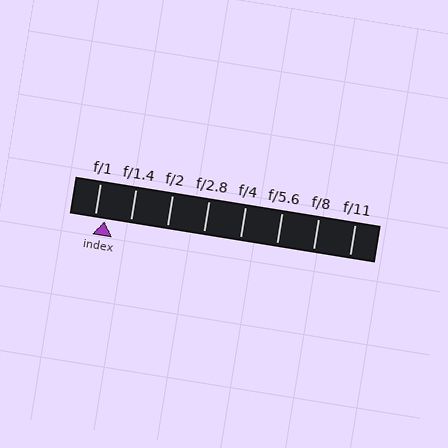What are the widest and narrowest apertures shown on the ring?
The widest aperture shown is f/1 and the narrowest is f/11.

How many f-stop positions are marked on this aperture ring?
There are 8 f-stop positions marked.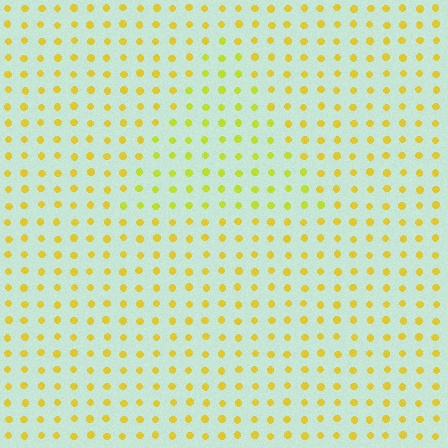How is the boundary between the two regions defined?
The boundary is defined purely by a slight shift in hue (about 21 degrees). Spacing, size, and orientation are identical on both sides.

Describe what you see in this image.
The image is filled with small yellow elements in a uniform arrangement. A triangle-shaped region is visible where the elements are tinted to a slightly different hue, forming a subtle color boundary.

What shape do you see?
I see a triangle.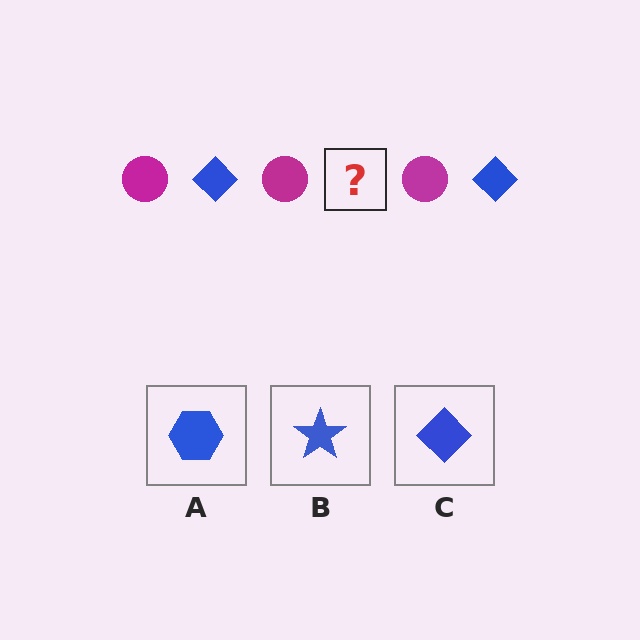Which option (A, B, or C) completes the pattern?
C.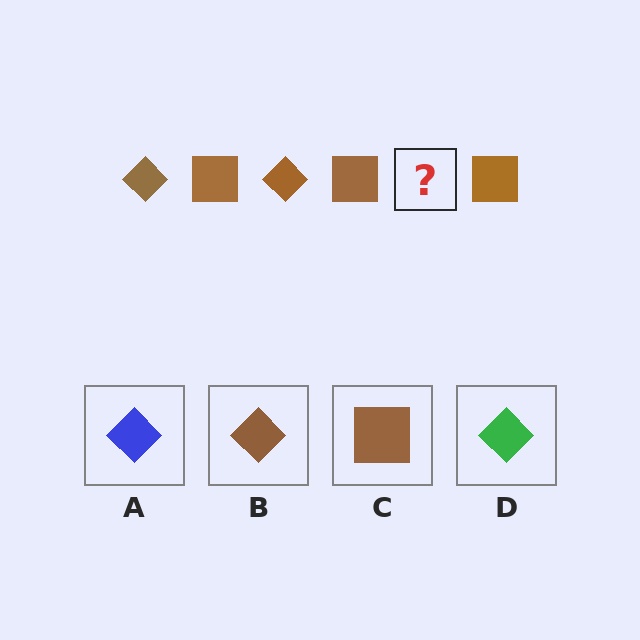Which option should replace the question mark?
Option B.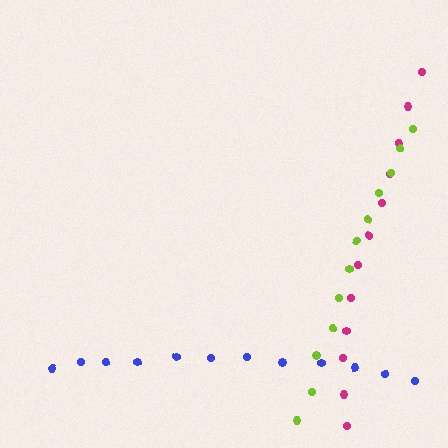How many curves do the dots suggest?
There are 3 distinct paths.